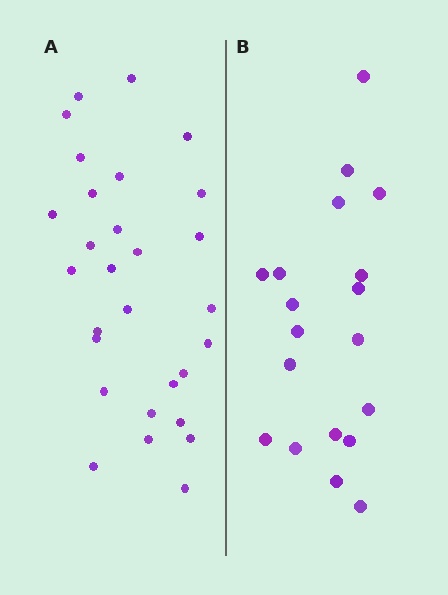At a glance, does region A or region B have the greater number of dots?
Region A (the left region) has more dots.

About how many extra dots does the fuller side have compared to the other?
Region A has roughly 10 or so more dots than region B.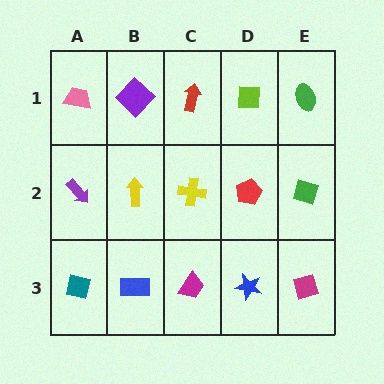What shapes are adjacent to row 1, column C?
A yellow cross (row 2, column C), a purple diamond (row 1, column B), a lime square (row 1, column D).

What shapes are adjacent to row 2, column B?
A purple diamond (row 1, column B), a blue rectangle (row 3, column B), a purple arrow (row 2, column A), a yellow cross (row 2, column C).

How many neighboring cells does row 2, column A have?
3.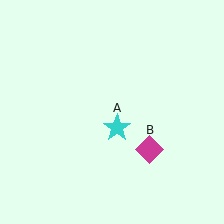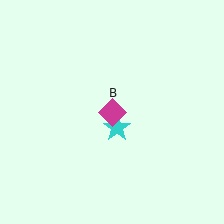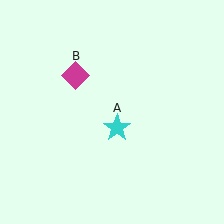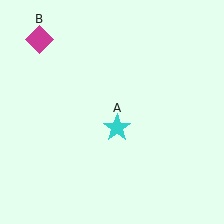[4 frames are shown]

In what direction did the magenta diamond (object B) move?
The magenta diamond (object B) moved up and to the left.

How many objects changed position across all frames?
1 object changed position: magenta diamond (object B).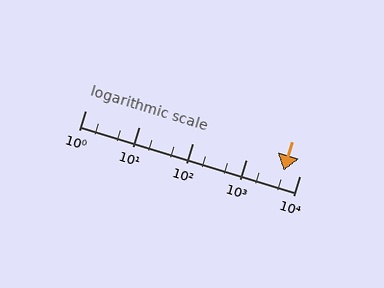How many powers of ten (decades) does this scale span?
The scale spans 4 decades, from 1 to 10000.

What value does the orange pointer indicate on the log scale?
The pointer indicates approximately 5100.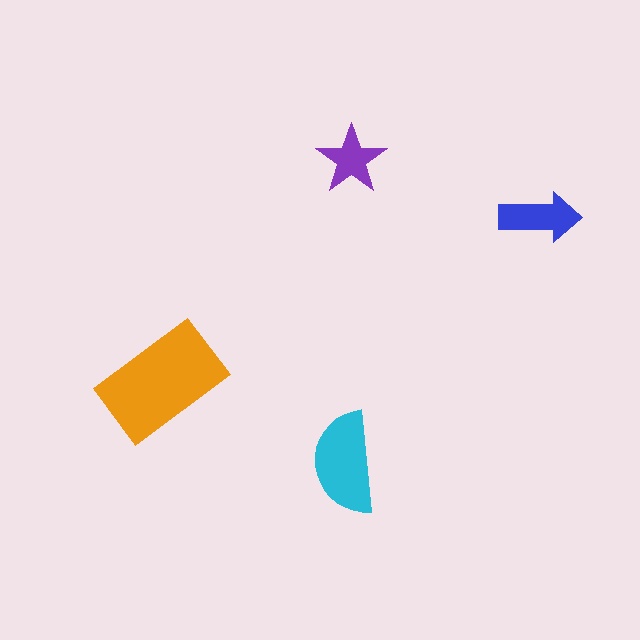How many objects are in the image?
There are 4 objects in the image.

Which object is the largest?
The orange rectangle.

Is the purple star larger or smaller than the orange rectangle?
Smaller.